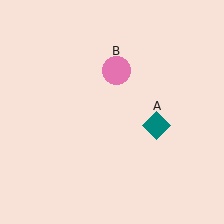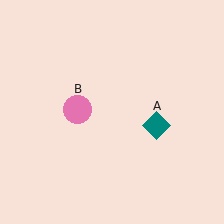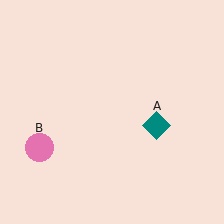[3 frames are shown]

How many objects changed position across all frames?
1 object changed position: pink circle (object B).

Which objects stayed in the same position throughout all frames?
Teal diamond (object A) remained stationary.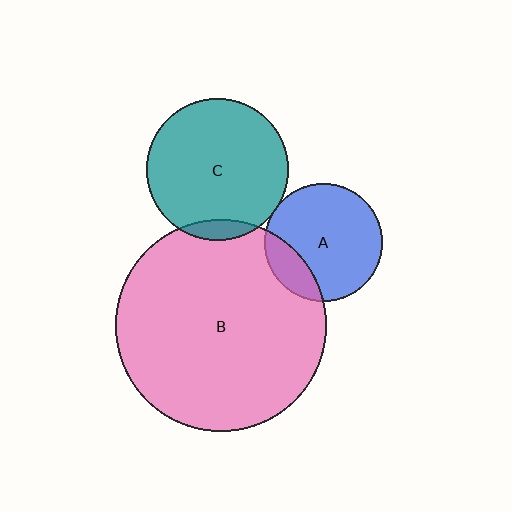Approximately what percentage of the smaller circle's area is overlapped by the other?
Approximately 5%.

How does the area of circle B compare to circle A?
Approximately 3.2 times.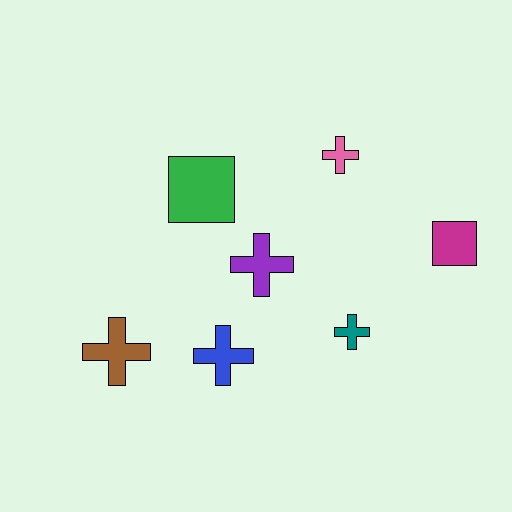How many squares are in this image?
There are 2 squares.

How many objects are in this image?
There are 7 objects.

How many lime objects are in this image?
There are no lime objects.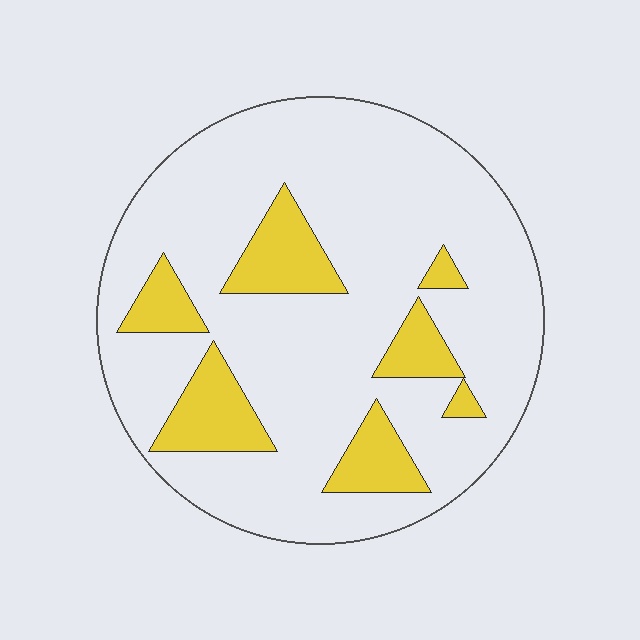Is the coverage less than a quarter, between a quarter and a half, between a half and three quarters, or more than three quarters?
Less than a quarter.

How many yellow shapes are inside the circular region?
7.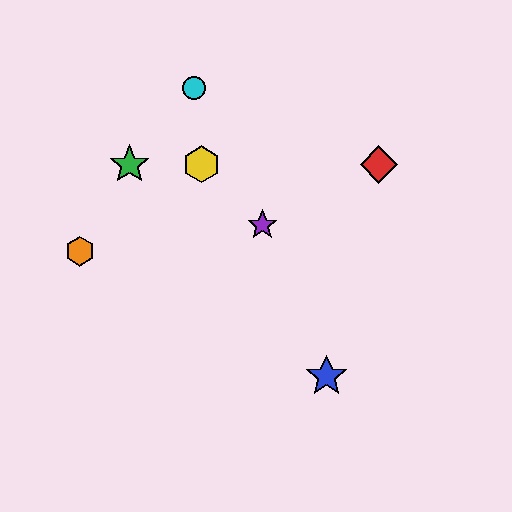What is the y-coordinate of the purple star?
The purple star is at y≈225.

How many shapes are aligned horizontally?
3 shapes (the red diamond, the green star, the yellow hexagon) are aligned horizontally.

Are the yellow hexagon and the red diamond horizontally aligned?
Yes, both are at y≈164.